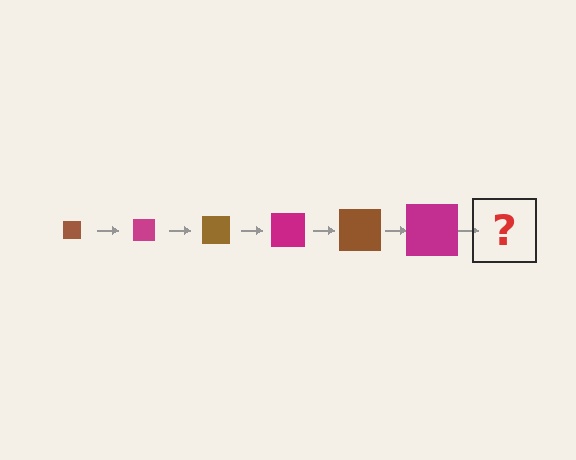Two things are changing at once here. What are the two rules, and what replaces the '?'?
The two rules are that the square grows larger each step and the color cycles through brown and magenta. The '?' should be a brown square, larger than the previous one.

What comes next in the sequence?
The next element should be a brown square, larger than the previous one.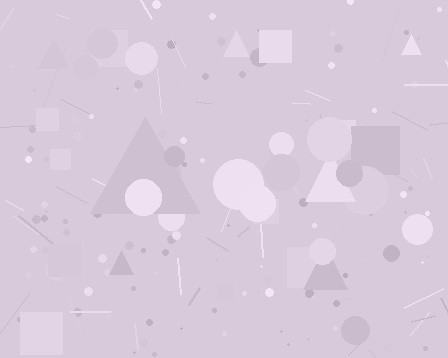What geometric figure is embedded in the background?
A triangle is embedded in the background.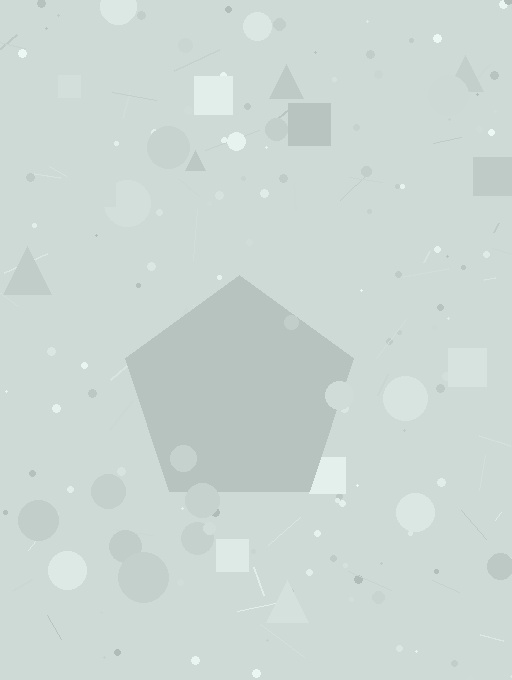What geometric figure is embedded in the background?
A pentagon is embedded in the background.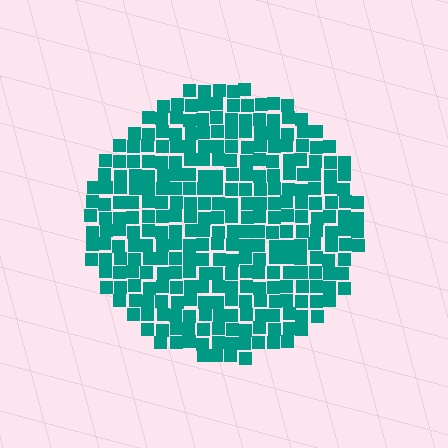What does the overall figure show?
The overall figure shows a circle.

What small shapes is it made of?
It is made of small squares.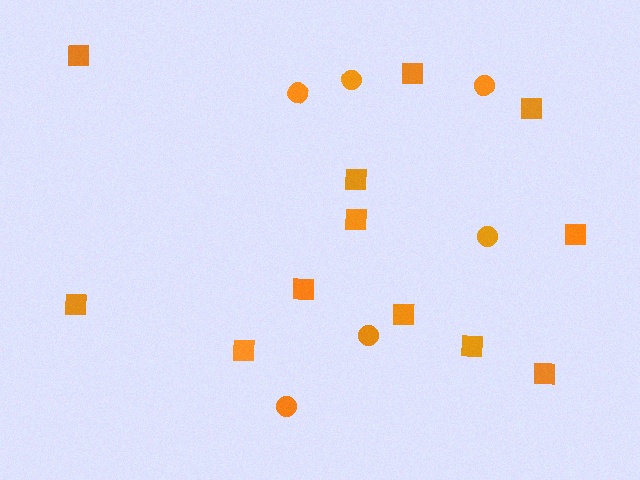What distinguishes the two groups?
There are 2 groups: one group of circles (6) and one group of squares (12).